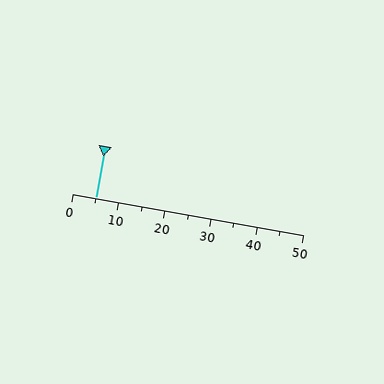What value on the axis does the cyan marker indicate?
The marker indicates approximately 5.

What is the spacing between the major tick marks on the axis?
The major ticks are spaced 10 apart.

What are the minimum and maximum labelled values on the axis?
The axis runs from 0 to 50.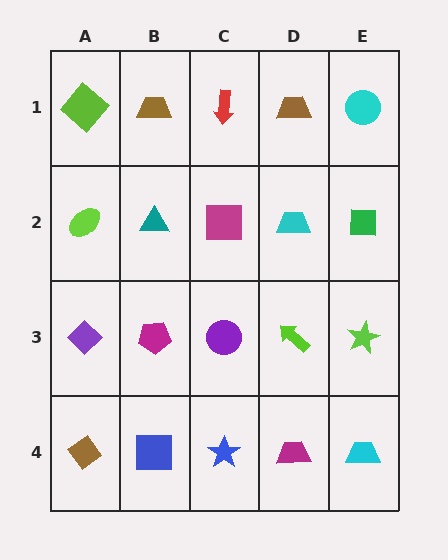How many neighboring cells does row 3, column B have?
4.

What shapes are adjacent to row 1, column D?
A cyan trapezoid (row 2, column D), a red arrow (row 1, column C), a cyan circle (row 1, column E).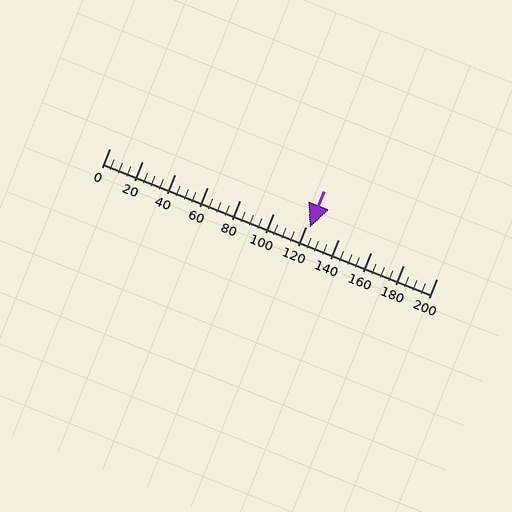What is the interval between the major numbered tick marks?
The major tick marks are spaced 20 units apart.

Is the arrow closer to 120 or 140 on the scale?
The arrow is closer to 120.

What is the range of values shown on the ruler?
The ruler shows values from 0 to 200.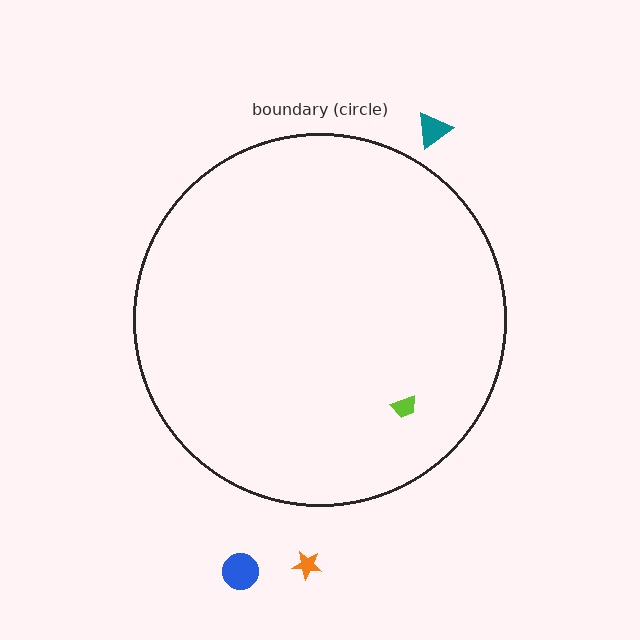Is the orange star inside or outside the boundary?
Outside.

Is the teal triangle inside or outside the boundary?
Outside.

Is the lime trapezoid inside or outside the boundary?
Inside.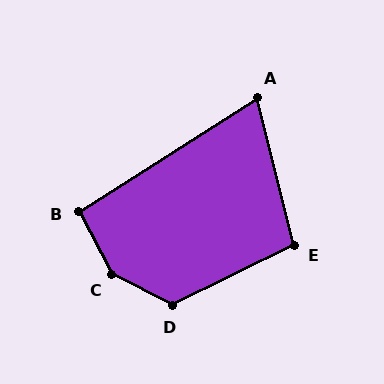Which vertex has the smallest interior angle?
A, at approximately 71 degrees.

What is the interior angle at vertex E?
Approximately 103 degrees (obtuse).